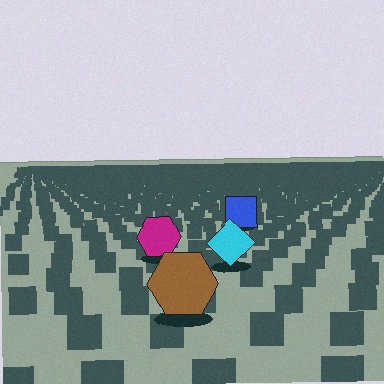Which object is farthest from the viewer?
The blue square is farthest from the viewer. It appears smaller and the ground texture around it is denser.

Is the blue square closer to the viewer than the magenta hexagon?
No. The magenta hexagon is closer — you can tell from the texture gradient: the ground texture is coarser near it.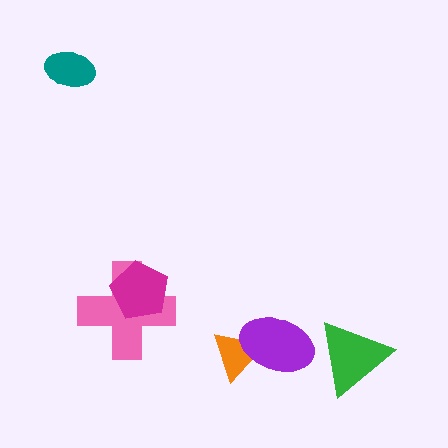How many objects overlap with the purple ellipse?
1 object overlaps with the purple ellipse.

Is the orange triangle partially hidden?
Yes, it is partially covered by another shape.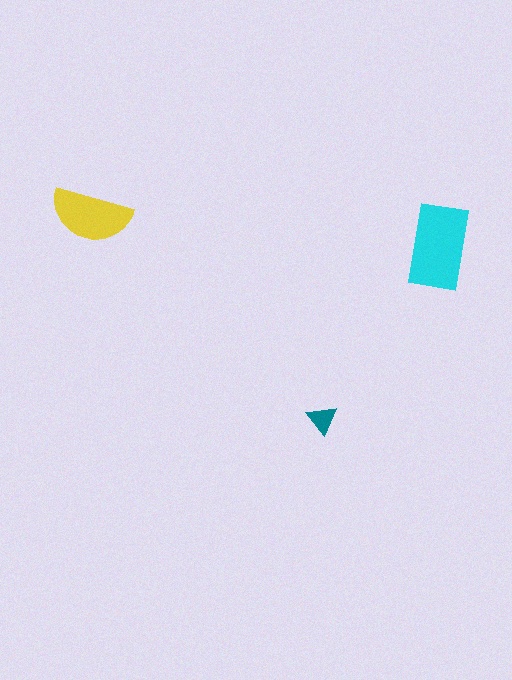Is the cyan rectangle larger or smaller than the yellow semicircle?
Larger.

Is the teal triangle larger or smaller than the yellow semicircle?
Smaller.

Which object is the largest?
The cyan rectangle.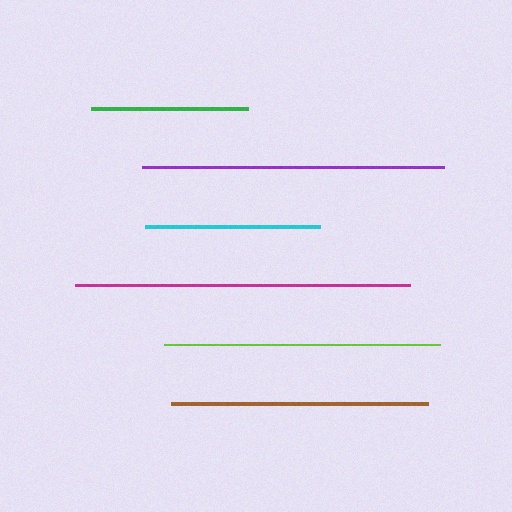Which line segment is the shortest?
The green line is the shortest at approximately 156 pixels.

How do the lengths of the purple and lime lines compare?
The purple and lime lines are approximately the same length.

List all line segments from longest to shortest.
From longest to shortest: magenta, purple, lime, brown, cyan, green.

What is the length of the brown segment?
The brown segment is approximately 257 pixels long.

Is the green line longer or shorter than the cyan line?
The cyan line is longer than the green line.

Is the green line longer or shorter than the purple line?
The purple line is longer than the green line.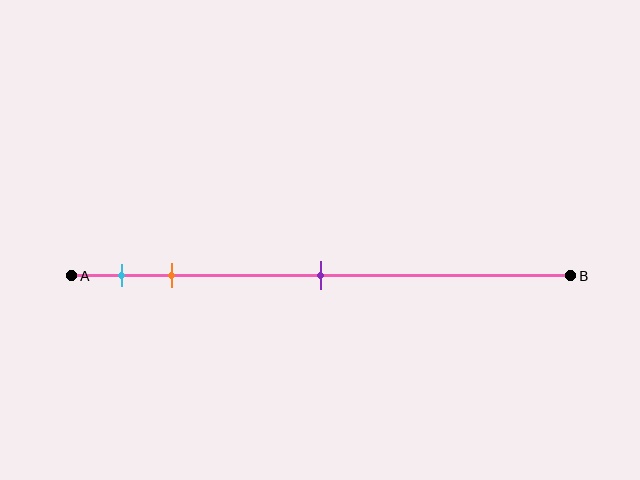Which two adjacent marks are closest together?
The cyan and orange marks are the closest adjacent pair.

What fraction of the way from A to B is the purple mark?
The purple mark is approximately 50% (0.5) of the way from A to B.